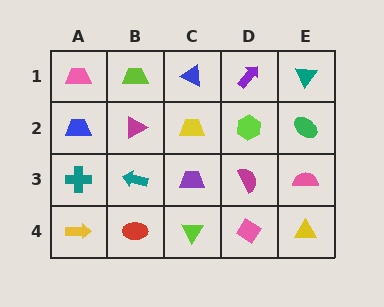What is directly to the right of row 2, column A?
A magenta triangle.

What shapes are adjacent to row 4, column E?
A pink semicircle (row 3, column E), a pink diamond (row 4, column D).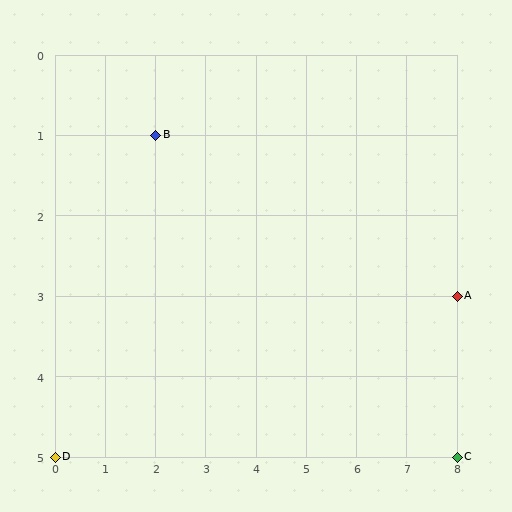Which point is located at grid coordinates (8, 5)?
Point C is at (8, 5).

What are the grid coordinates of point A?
Point A is at grid coordinates (8, 3).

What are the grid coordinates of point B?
Point B is at grid coordinates (2, 1).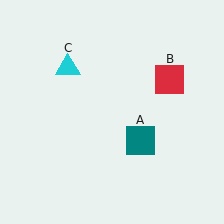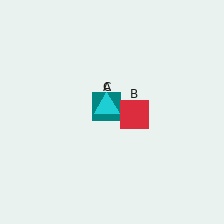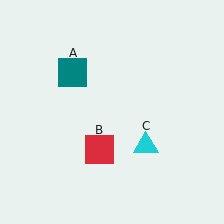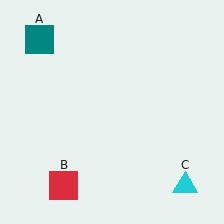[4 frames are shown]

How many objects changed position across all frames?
3 objects changed position: teal square (object A), red square (object B), cyan triangle (object C).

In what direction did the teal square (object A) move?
The teal square (object A) moved up and to the left.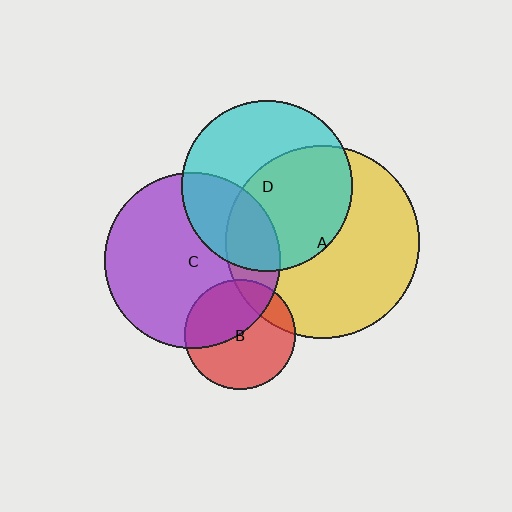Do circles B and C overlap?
Yes.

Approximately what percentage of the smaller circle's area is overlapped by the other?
Approximately 45%.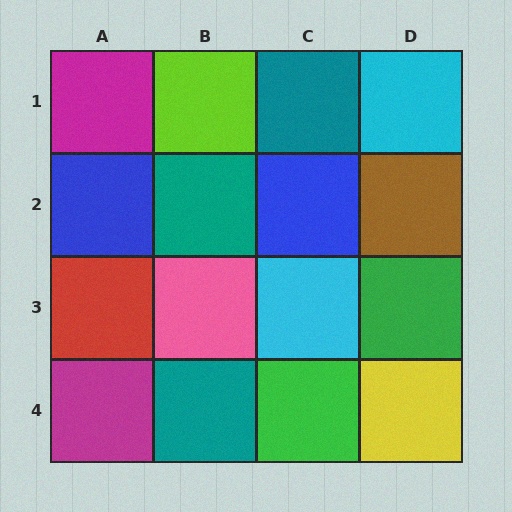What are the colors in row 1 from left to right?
Magenta, lime, teal, cyan.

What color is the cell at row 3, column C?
Cyan.